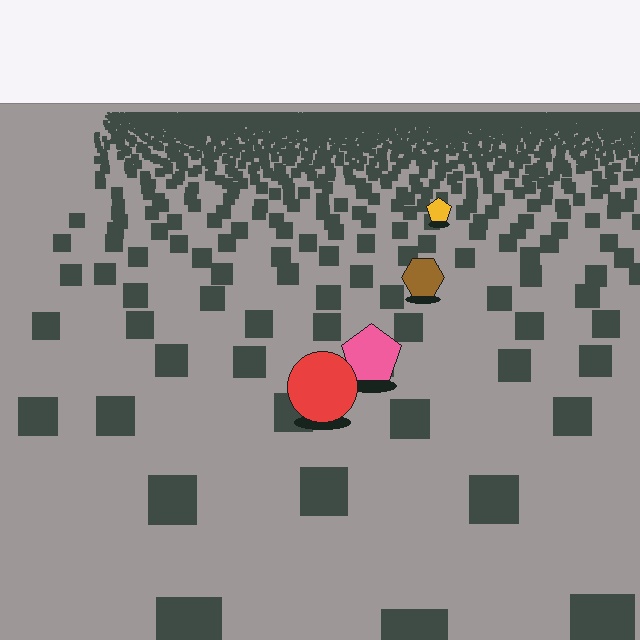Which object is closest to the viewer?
The red circle is closest. The texture marks near it are larger and more spread out.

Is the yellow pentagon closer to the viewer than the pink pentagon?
No. The pink pentagon is closer — you can tell from the texture gradient: the ground texture is coarser near it.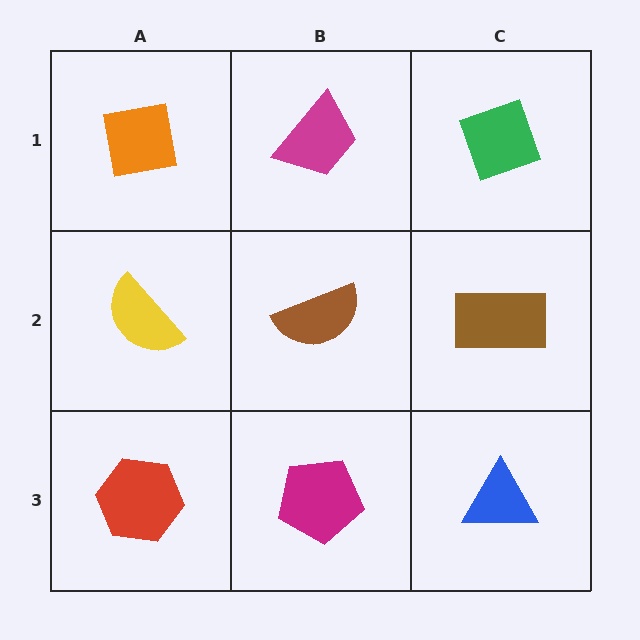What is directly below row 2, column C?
A blue triangle.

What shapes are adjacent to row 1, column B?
A brown semicircle (row 2, column B), an orange square (row 1, column A), a green diamond (row 1, column C).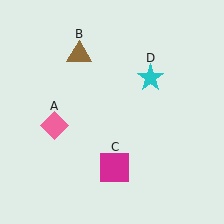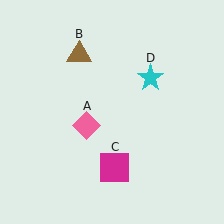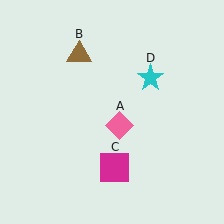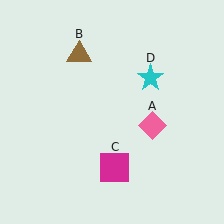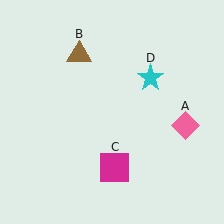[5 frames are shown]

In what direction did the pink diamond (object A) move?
The pink diamond (object A) moved right.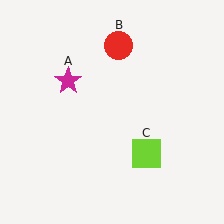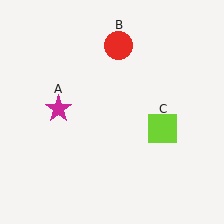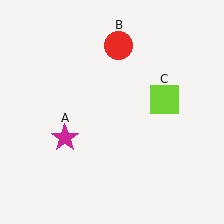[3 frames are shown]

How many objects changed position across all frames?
2 objects changed position: magenta star (object A), lime square (object C).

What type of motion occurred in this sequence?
The magenta star (object A), lime square (object C) rotated counterclockwise around the center of the scene.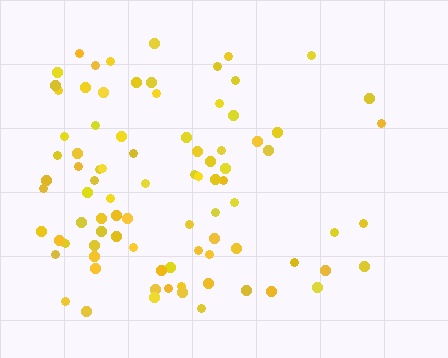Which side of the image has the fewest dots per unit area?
The right.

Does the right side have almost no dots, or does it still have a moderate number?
Still a moderate number, just noticeably fewer than the left.